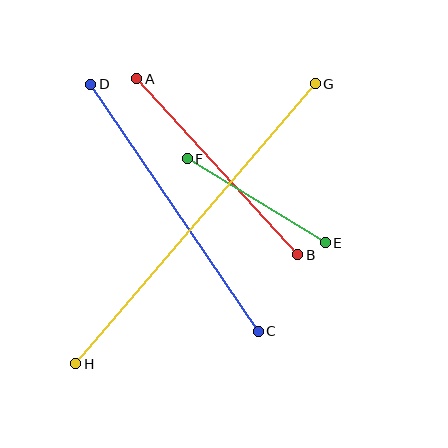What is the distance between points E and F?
The distance is approximately 162 pixels.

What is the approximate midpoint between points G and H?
The midpoint is at approximately (196, 224) pixels.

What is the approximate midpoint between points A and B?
The midpoint is at approximately (217, 167) pixels.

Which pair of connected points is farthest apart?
Points G and H are farthest apart.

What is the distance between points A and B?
The distance is approximately 239 pixels.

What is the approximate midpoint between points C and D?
The midpoint is at approximately (174, 208) pixels.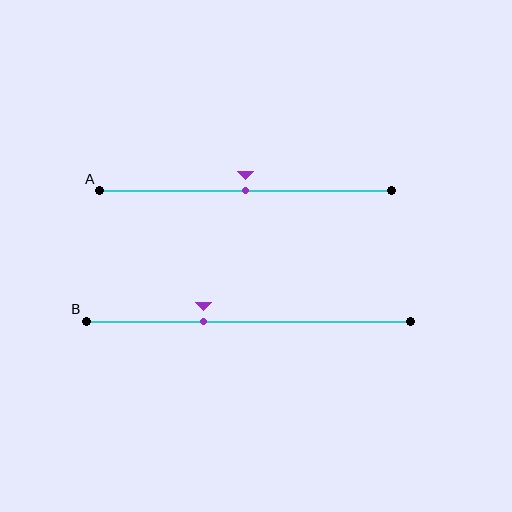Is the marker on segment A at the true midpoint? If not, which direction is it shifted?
Yes, the marker on segment A is at the true midpoint.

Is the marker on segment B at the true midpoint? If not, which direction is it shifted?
No, the marker on segment B is shifted to the left by about 14% of the segment length.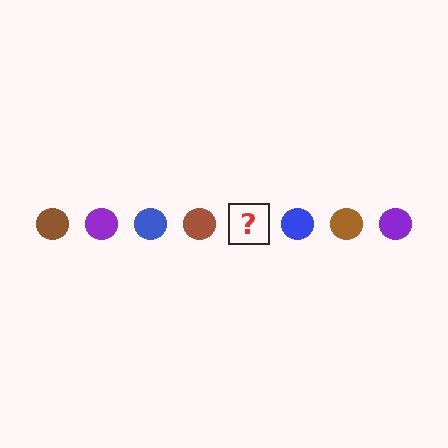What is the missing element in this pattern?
The missing element is a purple circle.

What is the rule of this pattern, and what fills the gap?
The rule is that the pattern cycles through brown, purple, blue circles. The gap should be filled with a purple circle.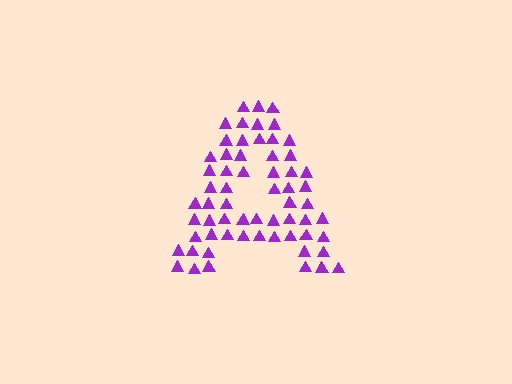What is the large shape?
The large shape is the letter A.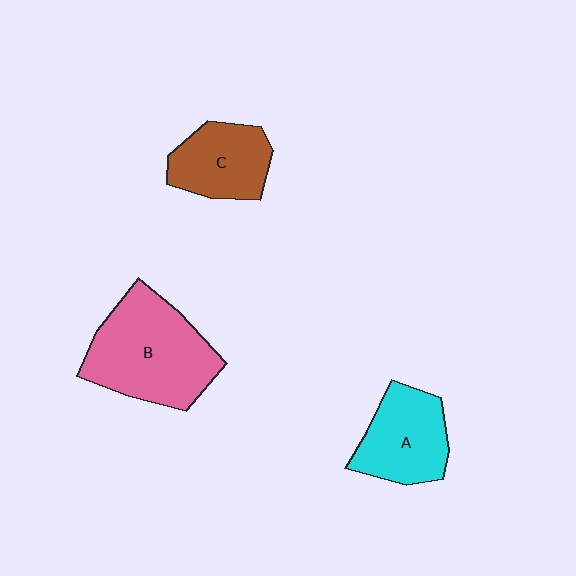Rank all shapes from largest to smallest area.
From largest to smallest: B (pink), A (cyan), C (brown).